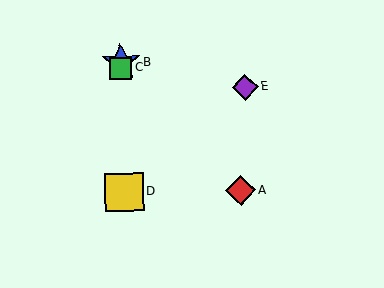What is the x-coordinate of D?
Object D is at x≈124.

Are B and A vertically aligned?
No, B is at x≈121 and A is at x≈241.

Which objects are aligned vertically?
Objects B, C, D are aligned vertically.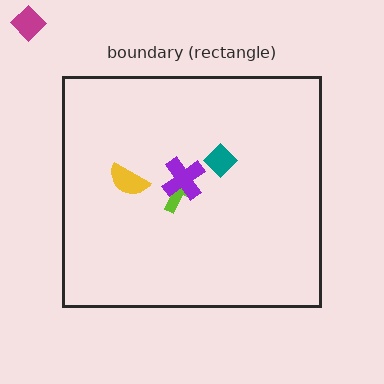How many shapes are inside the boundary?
4 inside, 1 outside.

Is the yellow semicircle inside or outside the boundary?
Inside.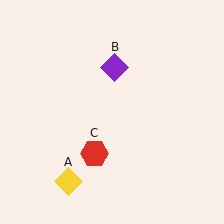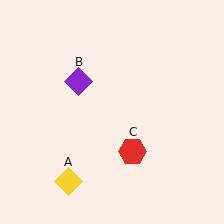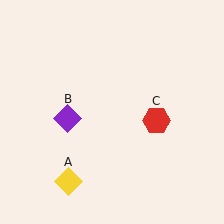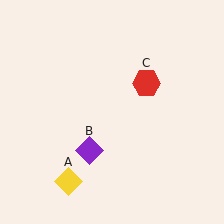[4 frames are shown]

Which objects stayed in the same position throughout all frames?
Yellow diamond (object A) remained stationary.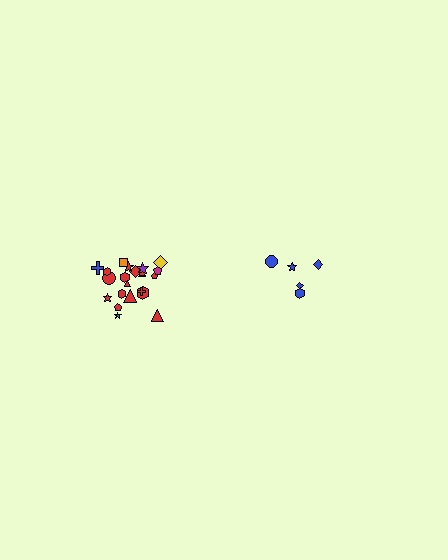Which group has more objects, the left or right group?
The left group.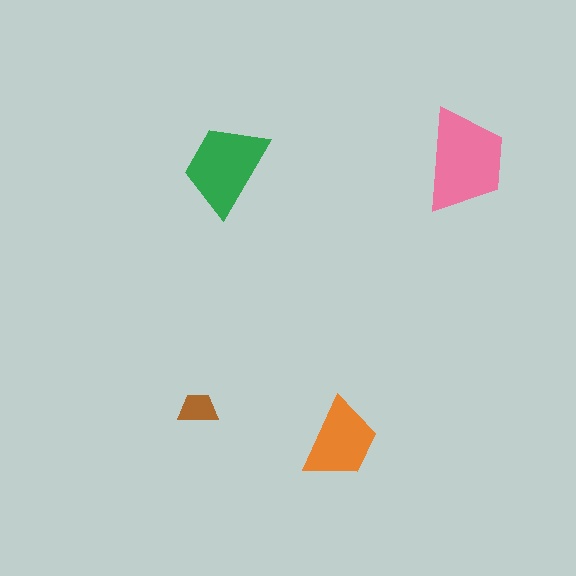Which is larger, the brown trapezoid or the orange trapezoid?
The orange one.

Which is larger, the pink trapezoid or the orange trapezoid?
The pink one.